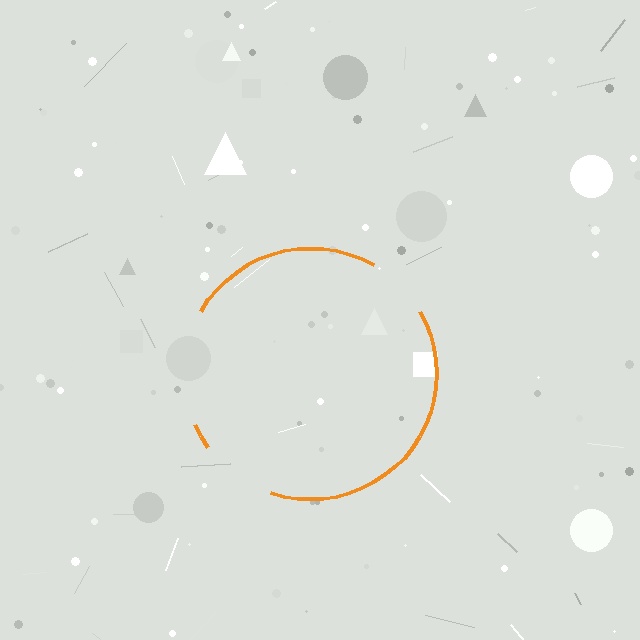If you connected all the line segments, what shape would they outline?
They would outline a circle.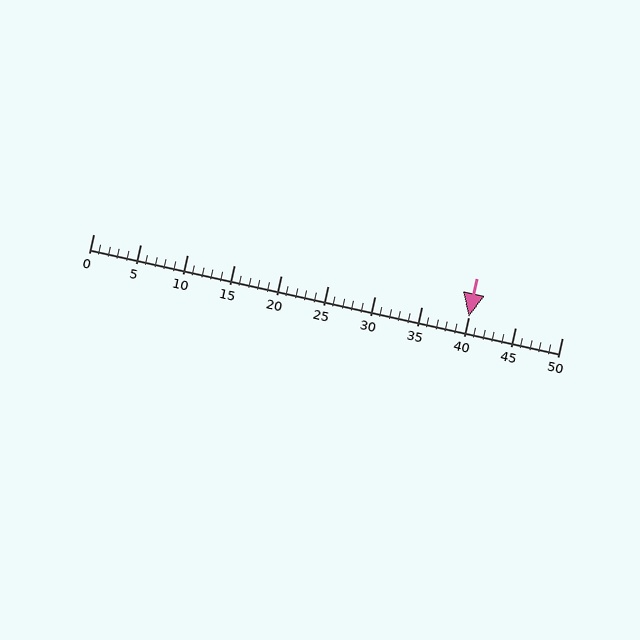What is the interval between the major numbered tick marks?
The major tick marks are spaced 5 units apart.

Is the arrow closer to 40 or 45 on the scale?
The arrow is closer to 40.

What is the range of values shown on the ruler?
The ruler shows values from 0 to 50.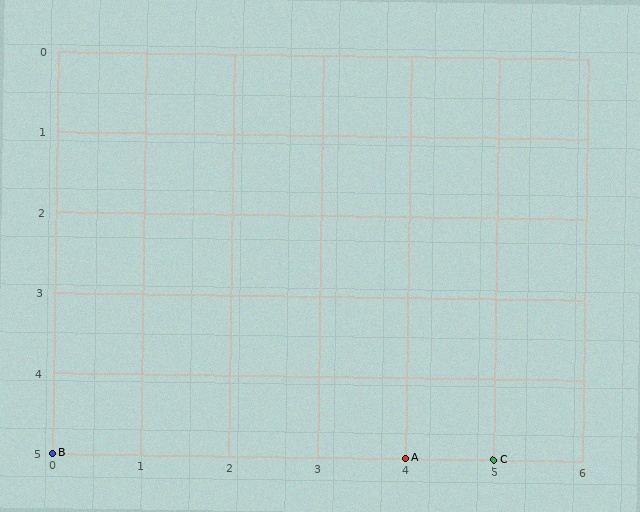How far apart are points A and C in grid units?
Points A and C are 1 column apart.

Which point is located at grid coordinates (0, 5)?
Point B is at (0, 5).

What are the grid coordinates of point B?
Point B is at grid coordinates (0, 5).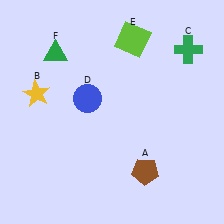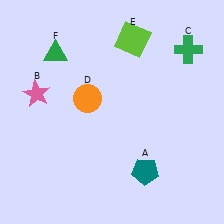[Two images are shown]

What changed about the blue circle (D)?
In Image 1, D is blue. In Image 2, it changed to orange.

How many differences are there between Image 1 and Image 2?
There are 3 differences between the two images.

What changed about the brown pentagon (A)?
In Image 1, A is brown. In Image 2, it changed to teal.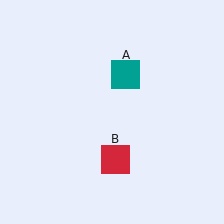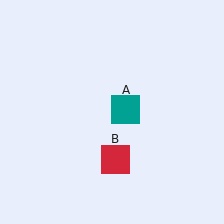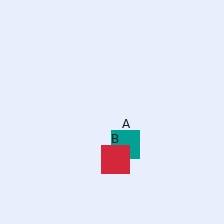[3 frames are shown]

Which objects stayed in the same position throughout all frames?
Red square (object B) remained stationary.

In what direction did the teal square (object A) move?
The teal square (object A) moved down.